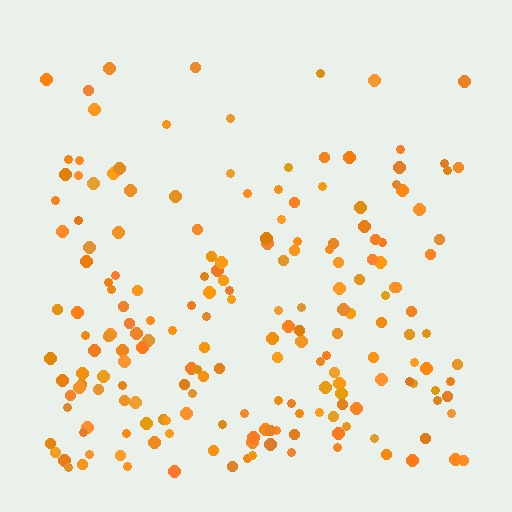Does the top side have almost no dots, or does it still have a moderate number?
Still a moderate number, just noticeably fewer than the bottom.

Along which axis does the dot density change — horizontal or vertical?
Vertical.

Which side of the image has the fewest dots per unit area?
The top.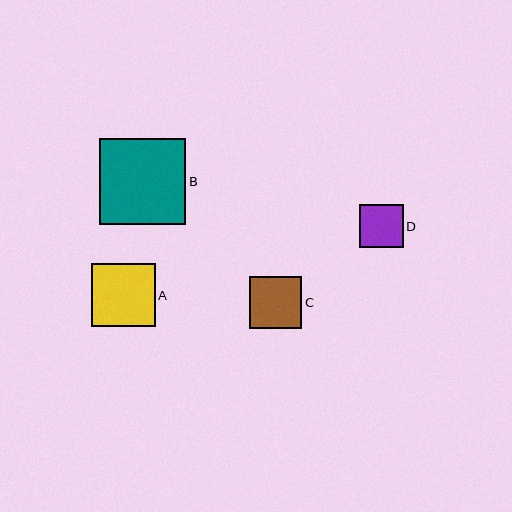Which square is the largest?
Square B is the largest with a size of approximately 87 pixels.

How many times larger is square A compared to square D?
Square A is approximately 1.5 times the size of square D.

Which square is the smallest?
Square D is the smallest with a size of approximately 44 pixels.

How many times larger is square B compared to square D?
Square B is approximately 2.0 times the size of square D.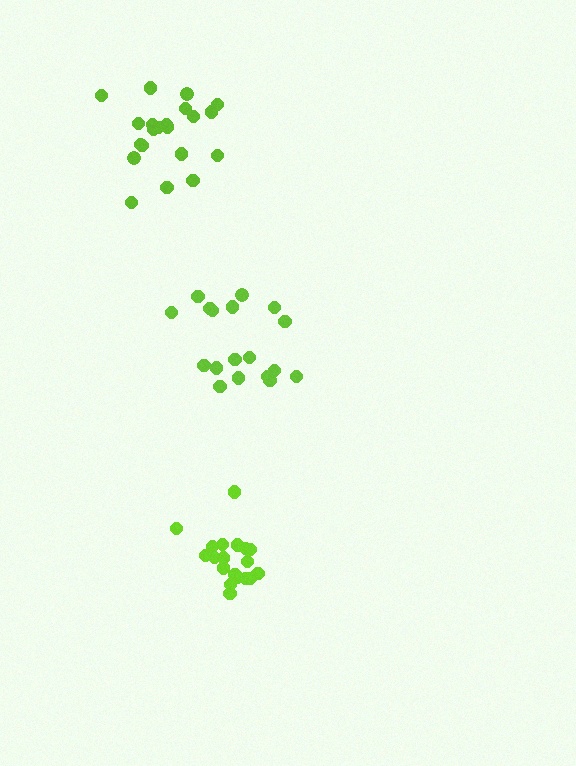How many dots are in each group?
Group 1: 19 dots, Group 2: 18 dots, Group 3: 21 dots (58 total).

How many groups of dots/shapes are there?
There are 3 groups.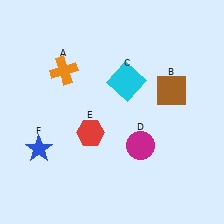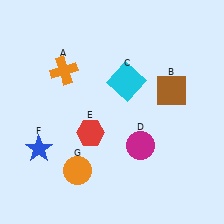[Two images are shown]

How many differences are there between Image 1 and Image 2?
There is 1 difference between the two images.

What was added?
An orange circle (G) was added in Image 2.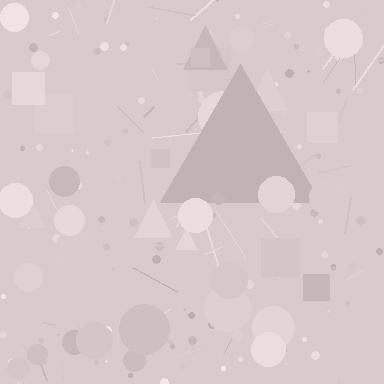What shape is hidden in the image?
A triangle is hidden in the image.